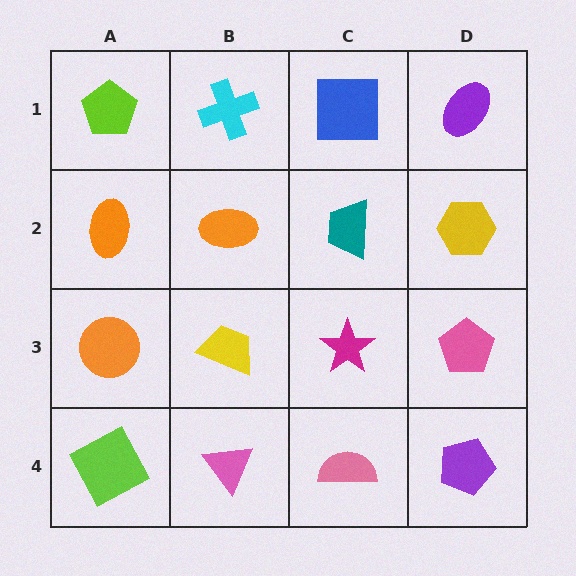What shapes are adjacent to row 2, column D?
A purple ellipse (row 1, column D), a pink pentagon (row 3, column D), a teal trapezoid (row 2, column C).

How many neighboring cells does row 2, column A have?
3.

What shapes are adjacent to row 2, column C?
A blue square (row 1, column C), a magenta star (row 3, column C), an orange ellipse (row 2, column B), a yellow hexagon (row 2, column D).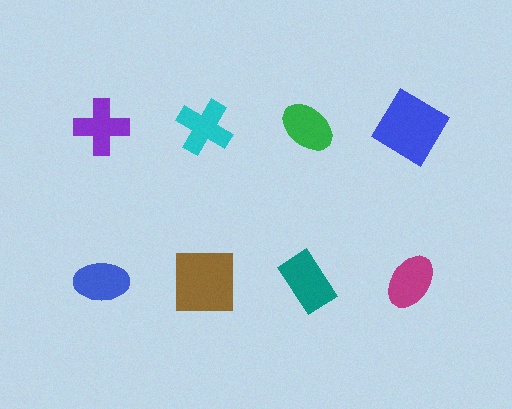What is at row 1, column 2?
A cyan cross.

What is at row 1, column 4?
A blue diamond.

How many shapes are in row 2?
4 shapes.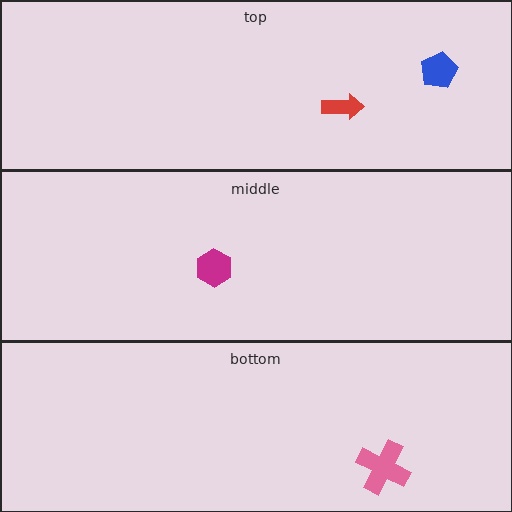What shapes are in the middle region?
The magenta hexagon.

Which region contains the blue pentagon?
The top region.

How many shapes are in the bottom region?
1.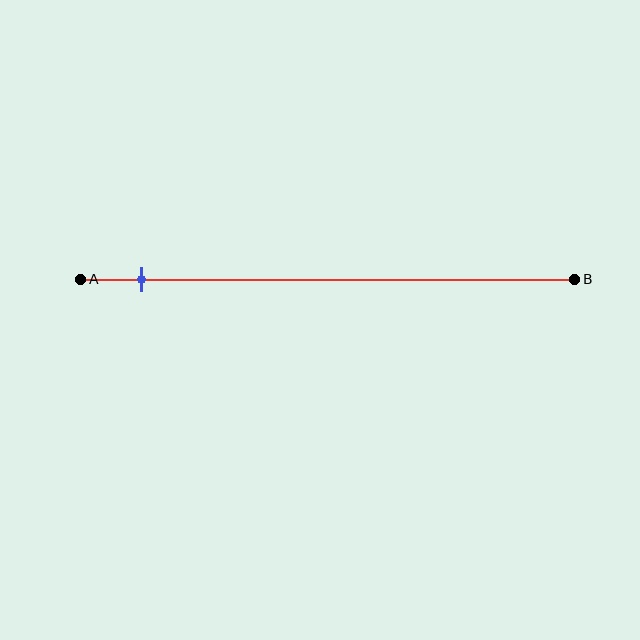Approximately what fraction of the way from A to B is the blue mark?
The blue mark is approximately 10% of the way from A to B.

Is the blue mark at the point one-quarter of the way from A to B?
No, the mark is at about 10% from A, not at the 25% one-quarter point.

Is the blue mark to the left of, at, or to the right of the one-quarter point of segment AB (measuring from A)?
The blue mark is to the left of the one-quarter point of segment AB.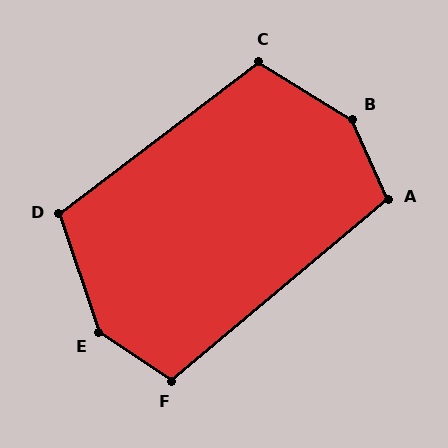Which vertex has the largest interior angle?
B, at approximately 145 degrees.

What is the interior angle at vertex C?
Approximately 111 degrees (obtuse).